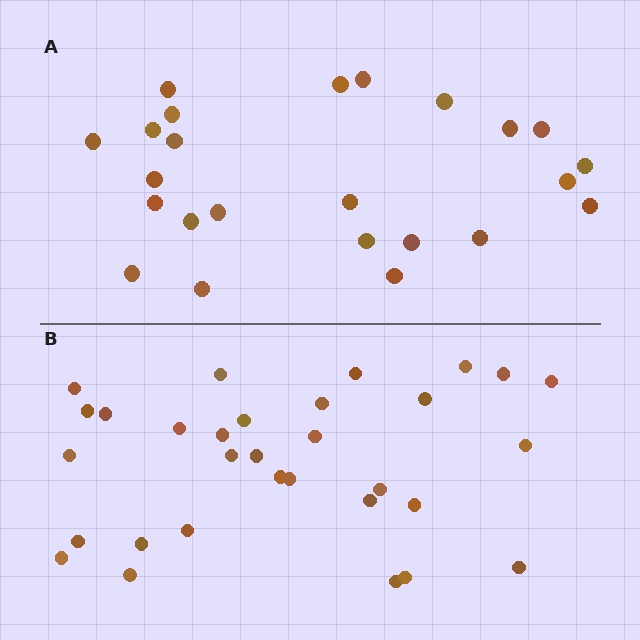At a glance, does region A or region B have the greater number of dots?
Region B (the bottom region) has more dots.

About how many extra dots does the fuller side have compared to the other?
Region B has roughly 8 or so more dots than region A.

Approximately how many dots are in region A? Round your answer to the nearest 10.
About 20 dots. (The exact count is 24, which rounds to 20.)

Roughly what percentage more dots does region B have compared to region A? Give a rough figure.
About 30% more.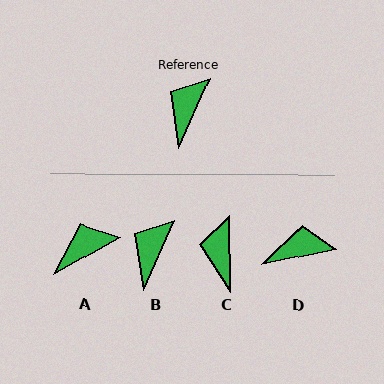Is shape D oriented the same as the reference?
No, it is off by about 54 degrees.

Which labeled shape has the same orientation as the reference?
B.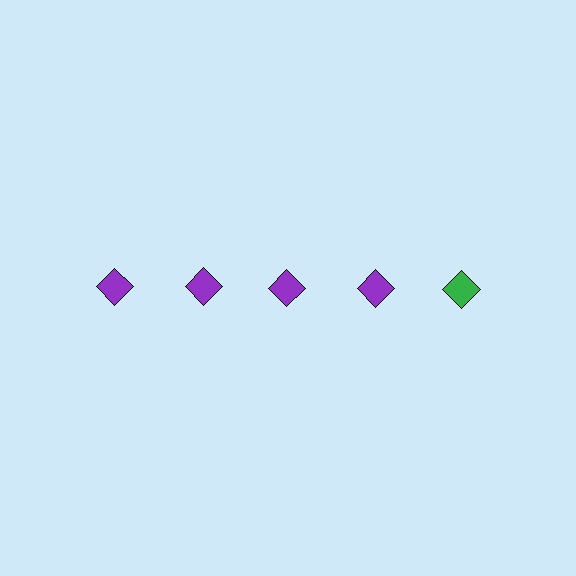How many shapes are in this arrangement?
There are 5 shapes arranged in a grid pattern.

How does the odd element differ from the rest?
It has a different color: green instead of purple.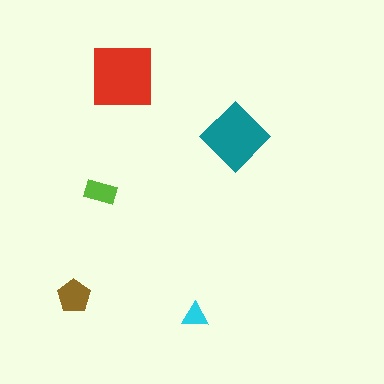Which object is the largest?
The red square.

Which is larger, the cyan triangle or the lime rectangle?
The lime rectangle.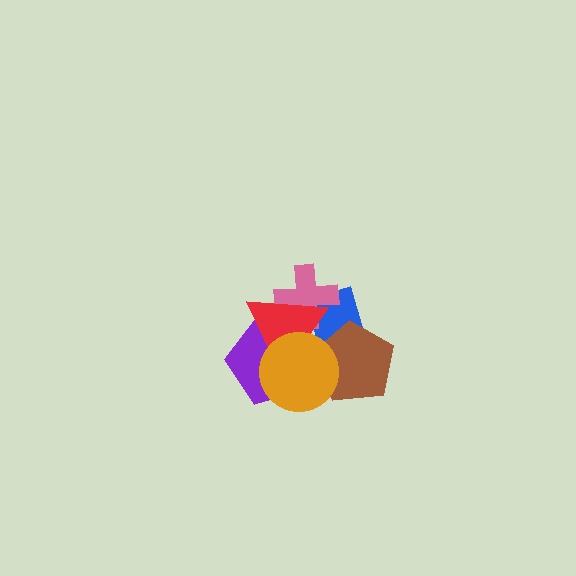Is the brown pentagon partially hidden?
Yes, it is partially covered by another shape.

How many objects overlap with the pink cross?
2 objects overlap with the pink cross.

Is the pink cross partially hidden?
Yes, it is partially covered by another shape.